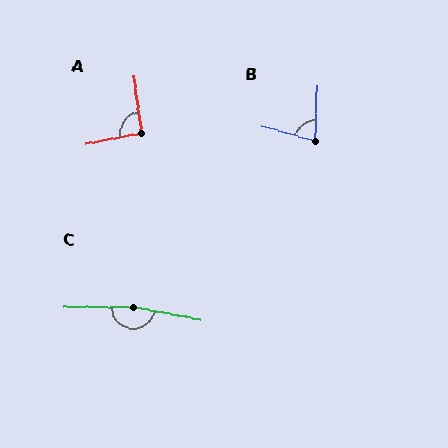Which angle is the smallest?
B, at approximately 77 degrees.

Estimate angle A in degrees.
Approximately 93 degrees.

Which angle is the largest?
C, at approximately 169 degrees.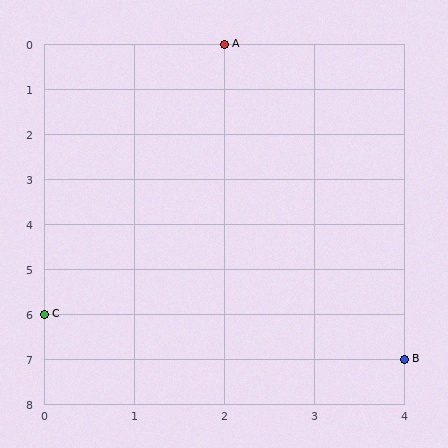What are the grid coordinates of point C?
Point C is at grid coordinates (0, 6).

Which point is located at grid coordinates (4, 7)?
Point B is at (4, 7).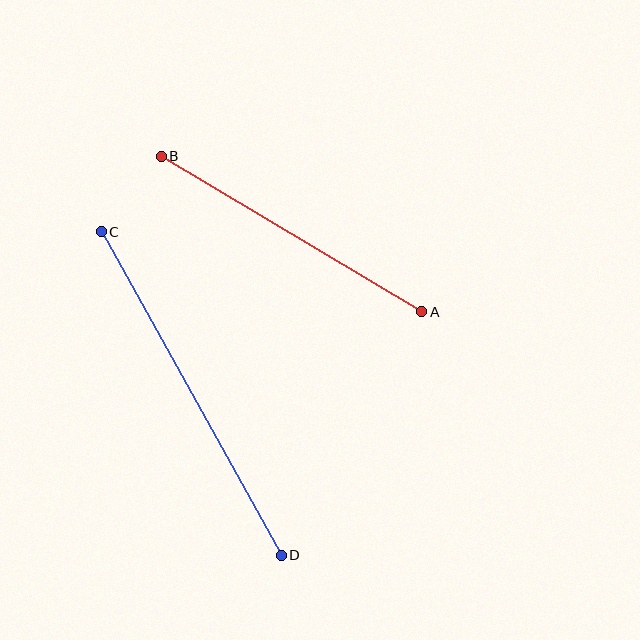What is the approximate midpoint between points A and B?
The midpoint is at approximately (292, 234) pixels.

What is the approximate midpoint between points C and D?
The midpoint is at approximately (191, 394) pixels.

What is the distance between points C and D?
The distance is approximately 370 pixels.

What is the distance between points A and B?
The distance is approximately 303 pixels.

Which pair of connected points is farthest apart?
Points C and D are farthest apart.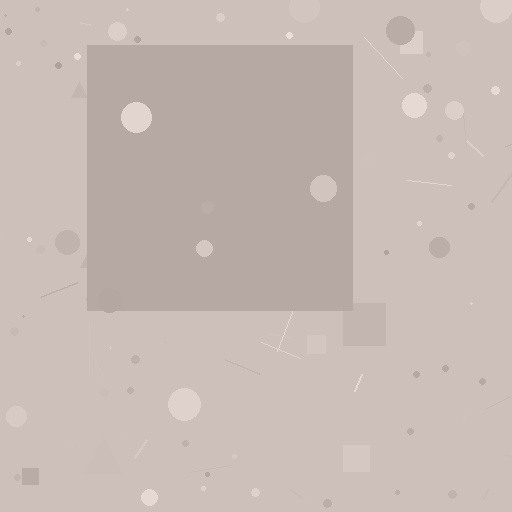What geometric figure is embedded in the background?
A square is embedded in the background.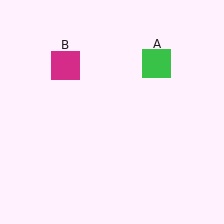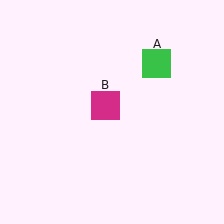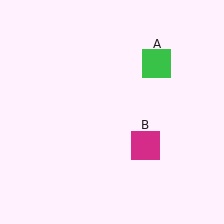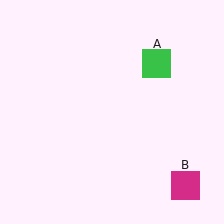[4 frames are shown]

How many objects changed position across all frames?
1 object changed position: magenta square (object B).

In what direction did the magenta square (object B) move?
The magenta square (object B) moved down and to the right.